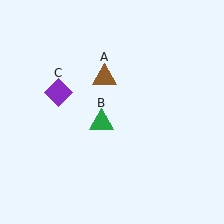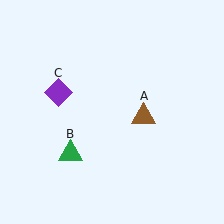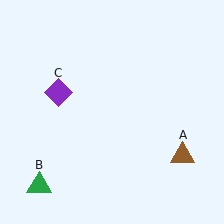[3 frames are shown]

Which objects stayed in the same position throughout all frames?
Purple diamond (object C) remained stationary.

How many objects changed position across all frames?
2 objects changed position: brown triangle (object A), green triangle (object B).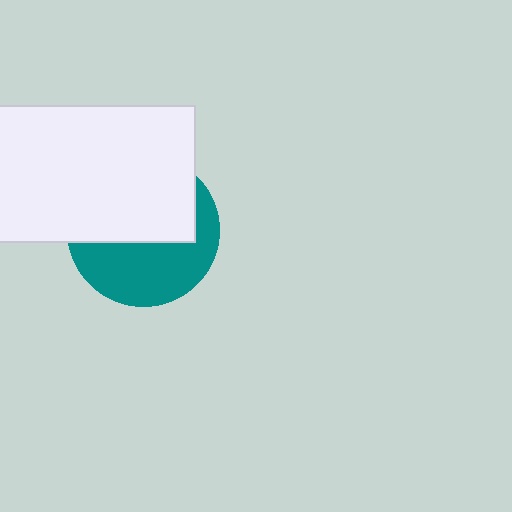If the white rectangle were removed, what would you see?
You would see the complete teal circle.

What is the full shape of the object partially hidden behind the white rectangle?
The partially hidden object is a teal circle.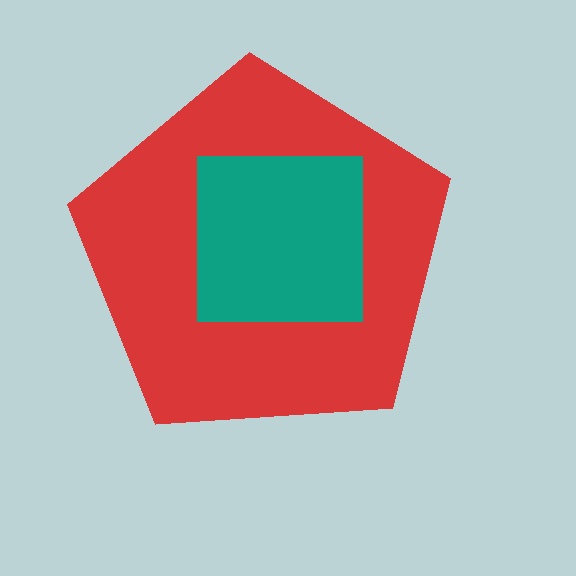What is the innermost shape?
The teal square.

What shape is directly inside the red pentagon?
The teal square.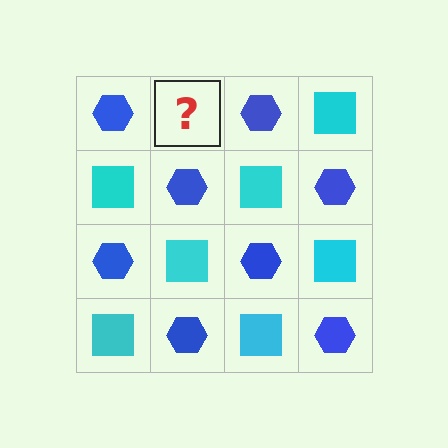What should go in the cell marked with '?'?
The missing cell should contain a cyan square.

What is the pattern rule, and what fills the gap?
The rule is that it alternates blue hexagon and cyan square in a checkerboard pattern. The gap should be filled with a cyan square.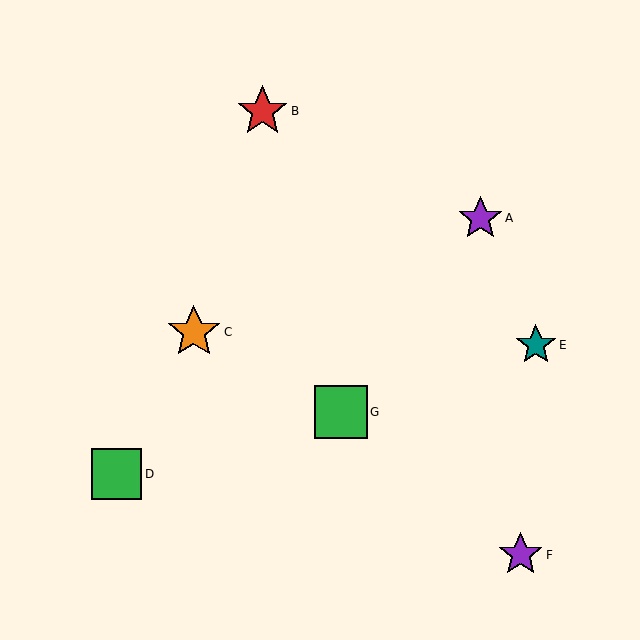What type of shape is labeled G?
Shape G is a green square.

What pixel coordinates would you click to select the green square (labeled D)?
Click at (117, 474) to select the green square D.